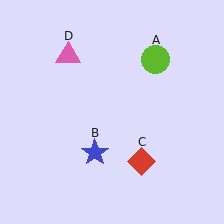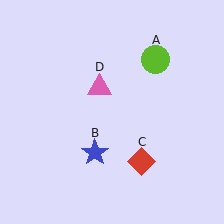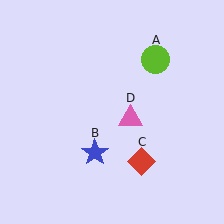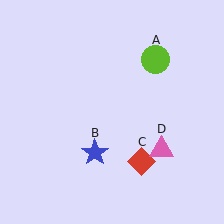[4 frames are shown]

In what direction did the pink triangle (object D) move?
The pink triangle (object D) moved down and to the right.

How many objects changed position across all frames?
1 object changed position: pink triangle (object D).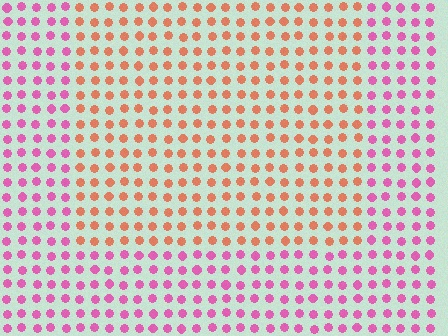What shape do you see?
I see a rectangle.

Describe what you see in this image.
The image is filled with small pink elements in a uniform arrangement. A rectangle-shaped region is visible where the elements are tinted to a slightly different hue, forming a subtle color boundary.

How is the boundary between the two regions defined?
The boundary is defined purely by a slight shift in hue (about 52 degrees). Spacing, size, and orientation are identical on both sides.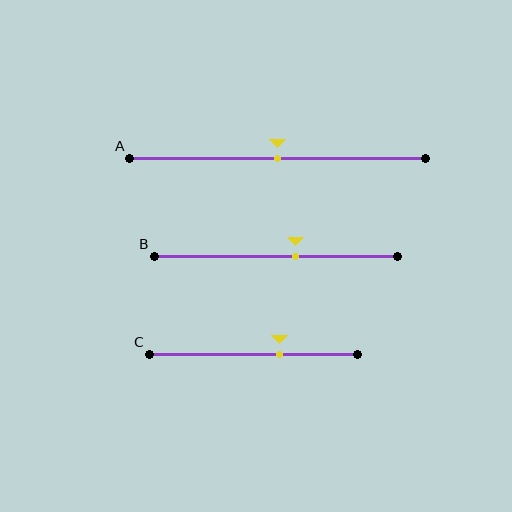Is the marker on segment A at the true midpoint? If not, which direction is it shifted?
Yes, the marker on segment A is at the true midpoint.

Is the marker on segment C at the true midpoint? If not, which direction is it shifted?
No, the marker on segment C is shifted to the right by about 13% of the segment length.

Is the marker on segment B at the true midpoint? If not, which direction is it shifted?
No, the marker on segment B is shifted to the right by about 8% of the segment length.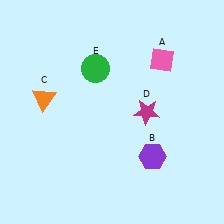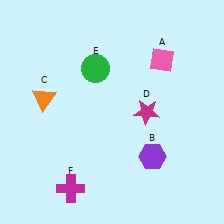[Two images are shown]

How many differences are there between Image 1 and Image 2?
There is 1 difference between the two images.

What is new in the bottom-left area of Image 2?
A magenta cross (F) was added in the bottom-left area of Image 2.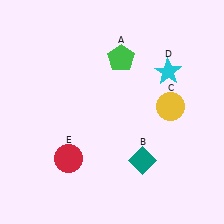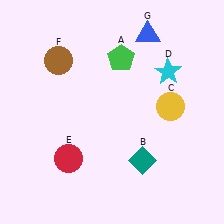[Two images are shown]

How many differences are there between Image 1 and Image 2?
There are 2 differences between the two images.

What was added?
A brown circle (F), a blue triangle (G) were added in Image 2.